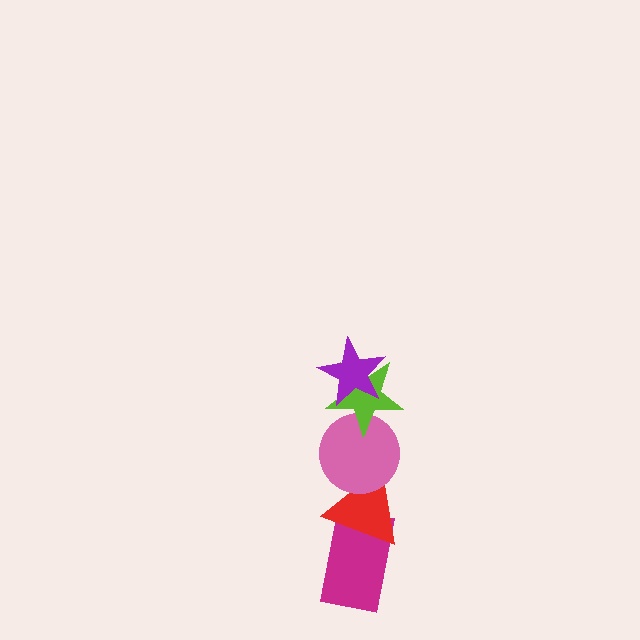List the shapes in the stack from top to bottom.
From top to bottom: the purple star, the lime star, the pink circle, the red triangle, the magenta rectangle.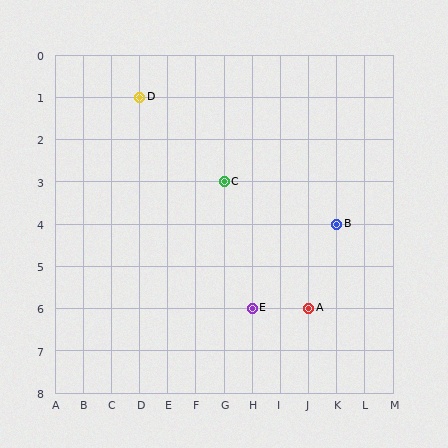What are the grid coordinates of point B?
Point B is at grid coordinates (K, 4).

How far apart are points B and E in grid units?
Points B and E are 3 columns and 2 rows apart (about 3.6 grid units diagonally).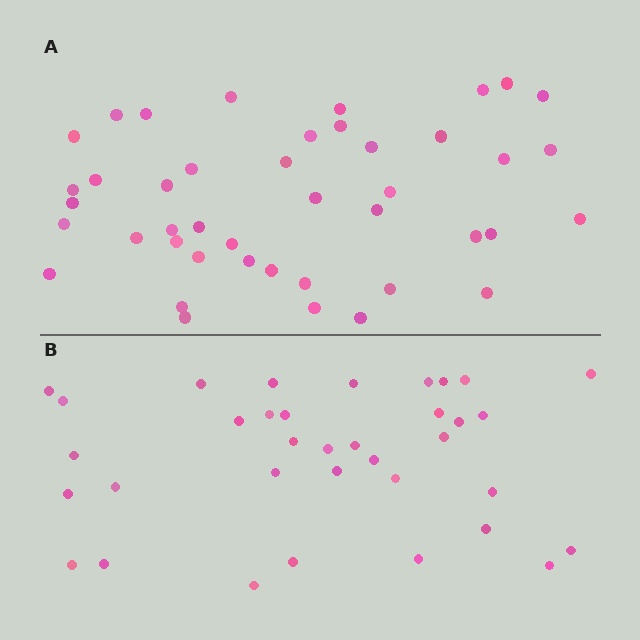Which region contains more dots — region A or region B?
Region A (the top region) has more dots.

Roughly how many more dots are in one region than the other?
Region A has roughly 8 or so more dots than region B.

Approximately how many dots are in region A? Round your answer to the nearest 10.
About 40 dots. (The exact count is 43, which rounds to 40.)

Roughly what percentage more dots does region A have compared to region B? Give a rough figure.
About 25% more.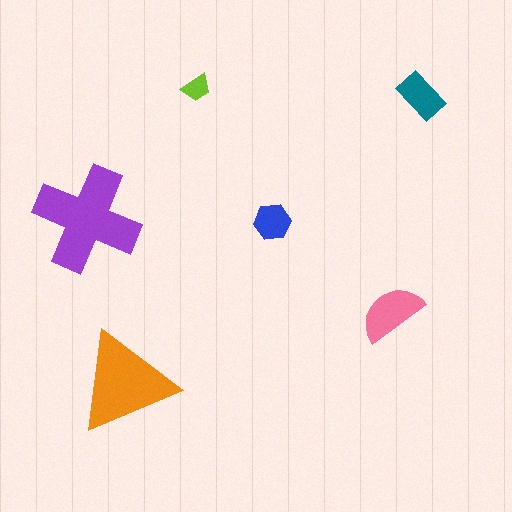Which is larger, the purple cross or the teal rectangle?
The purple cross.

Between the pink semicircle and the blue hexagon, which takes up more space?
The pink semicircle.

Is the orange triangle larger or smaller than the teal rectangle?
Larger.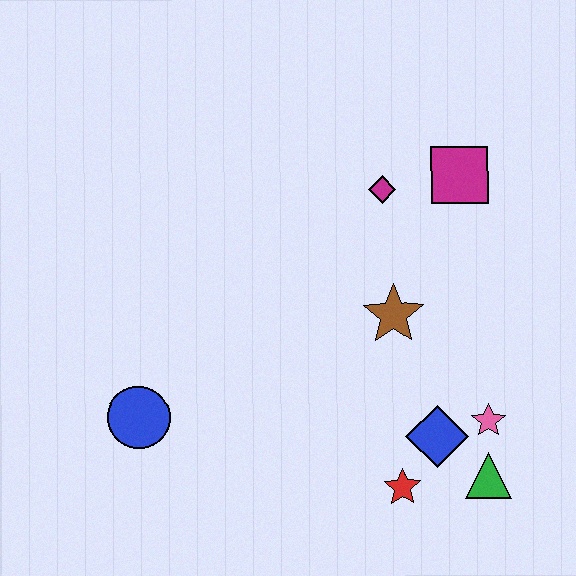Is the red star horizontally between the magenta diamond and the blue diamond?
Yes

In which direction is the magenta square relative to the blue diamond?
The magenta square is above the blue diamond.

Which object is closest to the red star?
The blue diamond is closest to the red star.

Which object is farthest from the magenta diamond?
The blue circle is farthest from the magenta diamond.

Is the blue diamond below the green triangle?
No